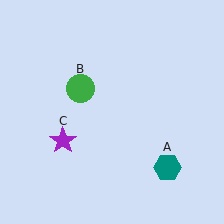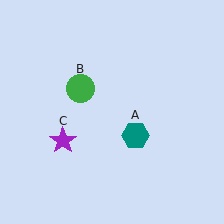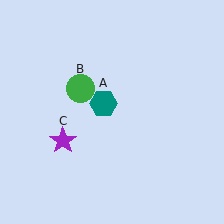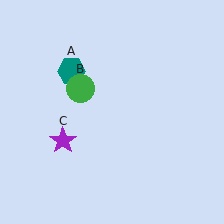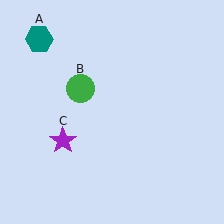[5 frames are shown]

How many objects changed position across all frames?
1 object changed position: teal hexagon (object A).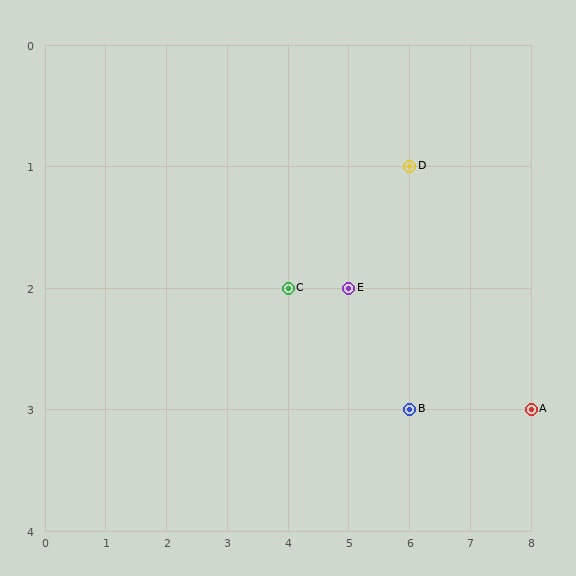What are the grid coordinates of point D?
Point D is at grid coordinates (6, 1).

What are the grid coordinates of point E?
Point E is at grid coordinates (5, 2).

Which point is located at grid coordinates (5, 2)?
Point E is at (5, 2).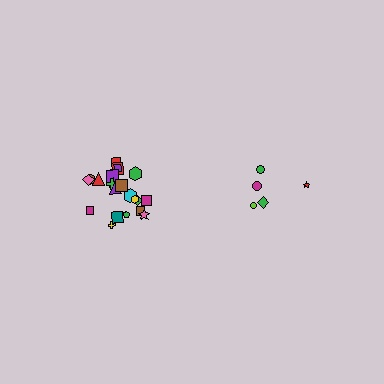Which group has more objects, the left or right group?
The left group.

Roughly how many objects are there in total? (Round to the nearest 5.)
Roughly 30 objects in total.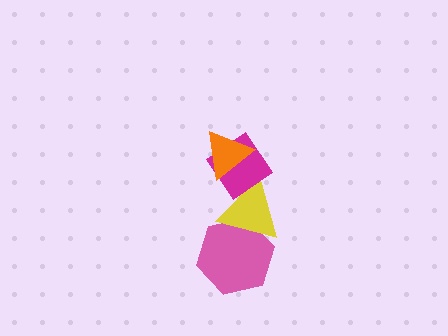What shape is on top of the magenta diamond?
The orange triangle is on top of the magenta diamond.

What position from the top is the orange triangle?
The orange triangle is 1st from the top.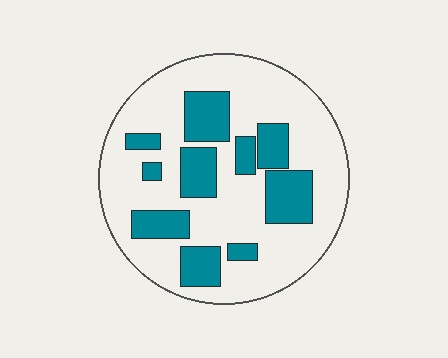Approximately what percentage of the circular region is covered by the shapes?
Approximately 30%.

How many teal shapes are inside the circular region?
10.